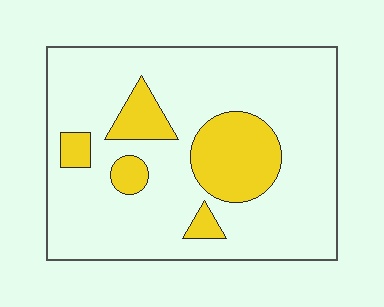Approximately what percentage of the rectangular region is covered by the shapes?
Approximately 20%.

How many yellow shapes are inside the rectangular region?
5.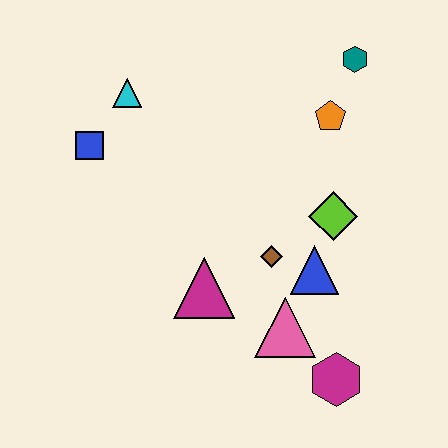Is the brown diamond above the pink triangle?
Yes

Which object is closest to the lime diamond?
The blue triangle is closest to the lime diamond.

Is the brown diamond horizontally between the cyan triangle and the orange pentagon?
Yes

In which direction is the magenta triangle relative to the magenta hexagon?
The magenta triangle is to the left of the magenta hexagon.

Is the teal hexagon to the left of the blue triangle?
No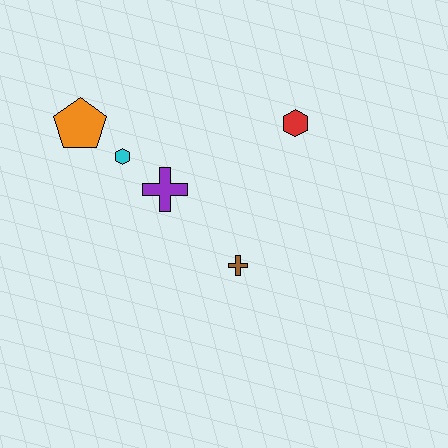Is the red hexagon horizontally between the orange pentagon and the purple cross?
No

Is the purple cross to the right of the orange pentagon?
Yes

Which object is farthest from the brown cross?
The orange pentagon is farthest from the brown cross.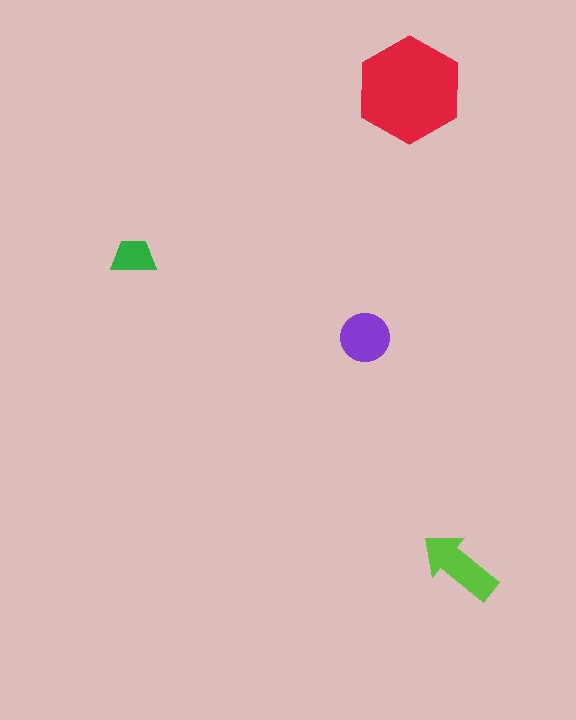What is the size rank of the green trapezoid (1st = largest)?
4th.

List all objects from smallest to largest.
The green trapezoid, the purple circle, the lime arrow, the red hexagon.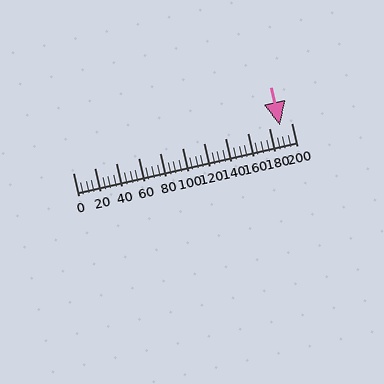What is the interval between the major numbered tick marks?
The major tick marks are spaced 20 units apart.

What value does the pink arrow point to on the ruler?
The pink arrow points to approximately 190.